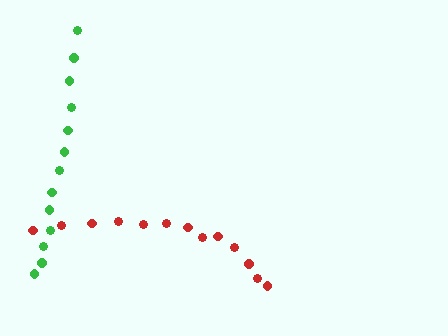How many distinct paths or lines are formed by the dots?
There are 2 distinct paths.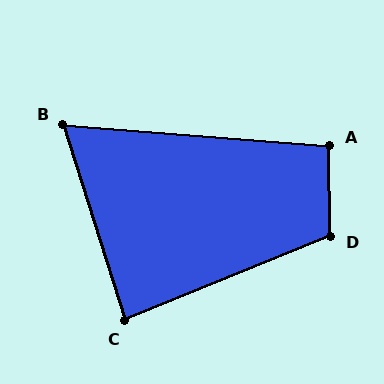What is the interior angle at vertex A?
Approximately 95 degrees (approximately right).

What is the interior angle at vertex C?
Approximately 85 degrees (approximately right).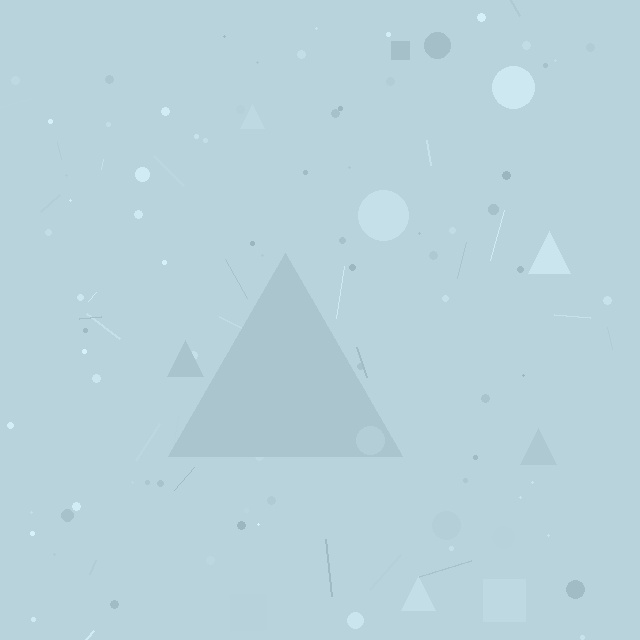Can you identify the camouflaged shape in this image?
The camouflaged shape is a triangle.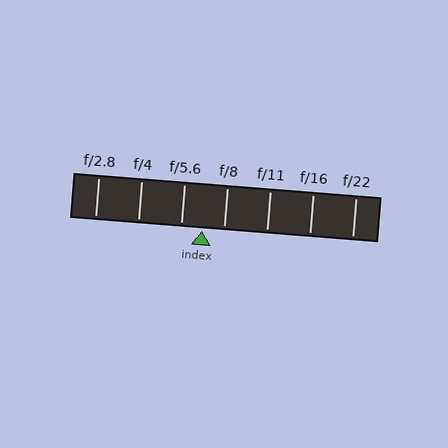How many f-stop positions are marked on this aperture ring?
There are 7 f-stop positions marked.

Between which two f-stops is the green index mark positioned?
The index mark is between f/5.6 and f/8.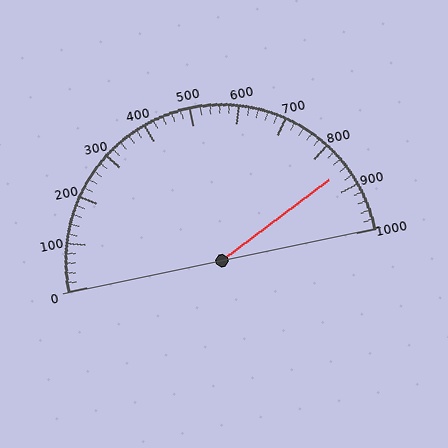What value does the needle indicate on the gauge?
The needle indicates approximately 860.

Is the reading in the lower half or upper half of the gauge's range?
The reading is in the upper half of the range (0 to 1000).